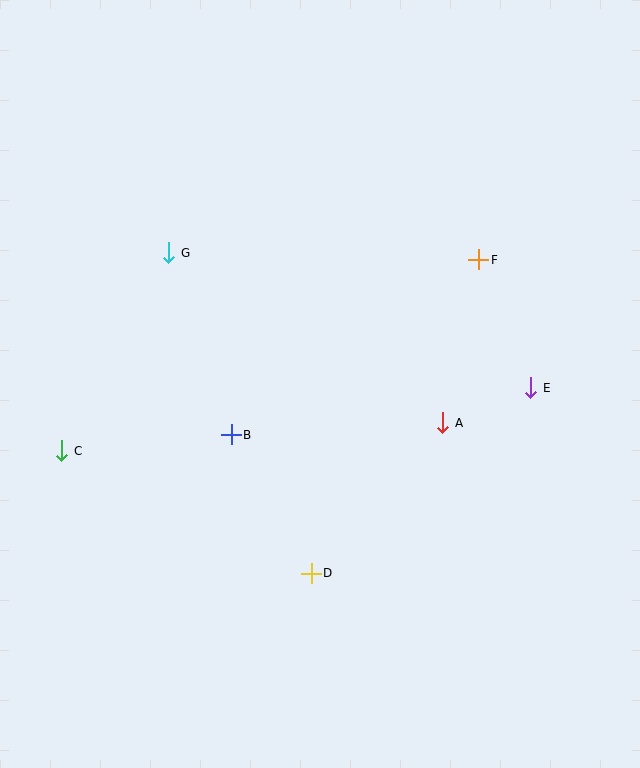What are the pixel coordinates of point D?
Point D is at (311, 573).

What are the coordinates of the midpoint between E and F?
The midpoint between E and F is at (505, 324).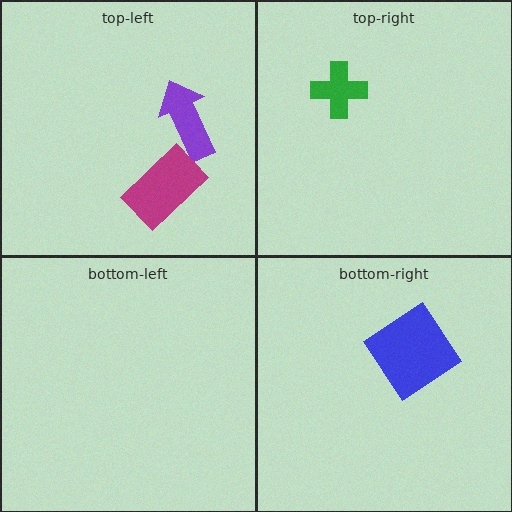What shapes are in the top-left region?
The purple arrow, the magenta rectangle.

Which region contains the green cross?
The top-right region.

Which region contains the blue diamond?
The bottom-right region.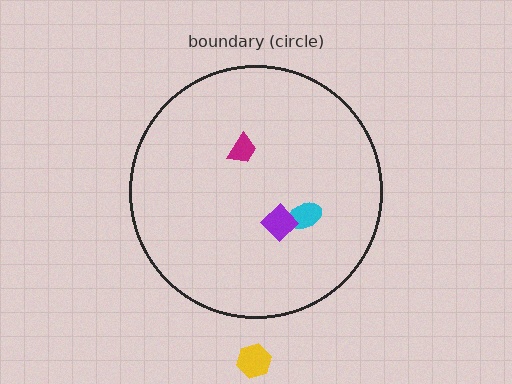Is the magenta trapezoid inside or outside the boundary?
Inside.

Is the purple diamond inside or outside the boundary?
Inside.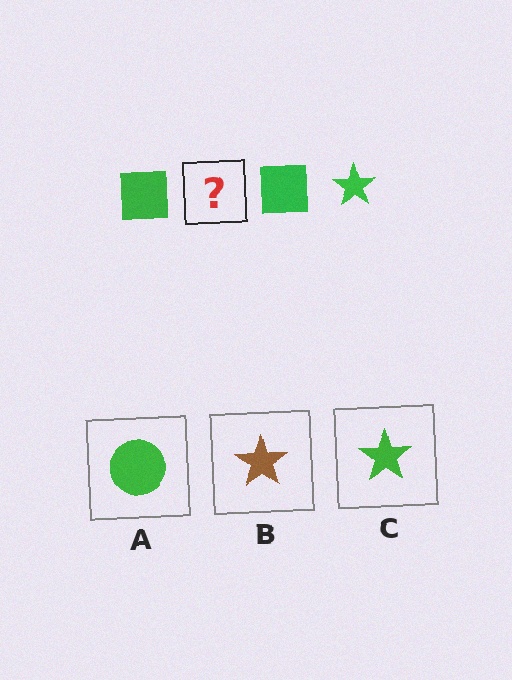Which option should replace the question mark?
Option C.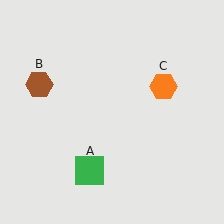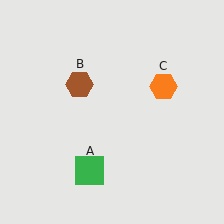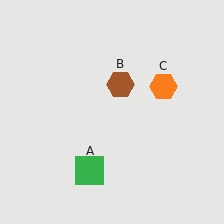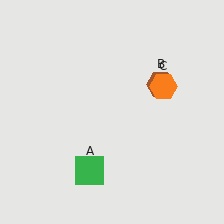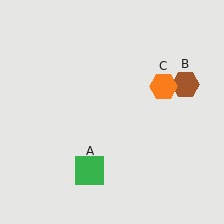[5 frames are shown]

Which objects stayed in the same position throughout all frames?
Green square (object A) and orange hexagon (object C) remained stationary.